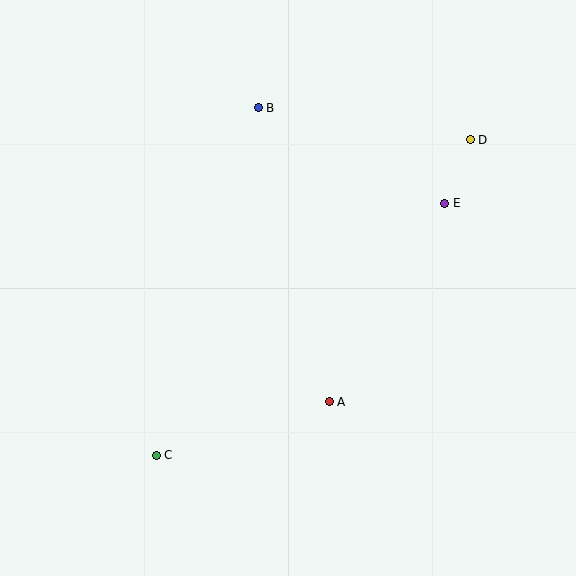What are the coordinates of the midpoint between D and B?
The midpoint between D and B is at (364, 124).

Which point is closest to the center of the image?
Point A at (329, 402) is closest to the center.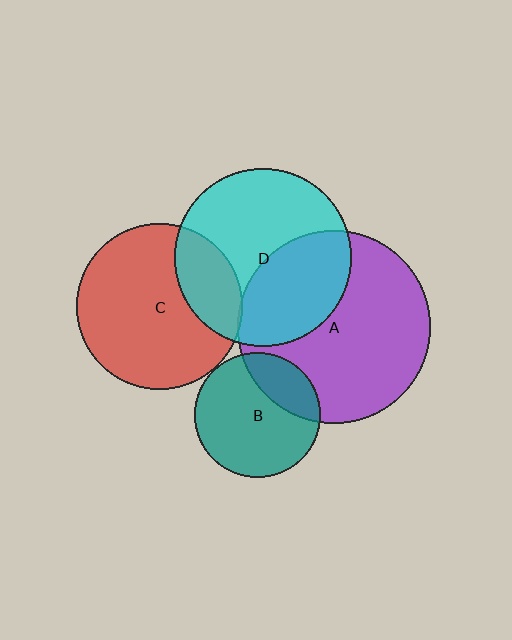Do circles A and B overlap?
Yes.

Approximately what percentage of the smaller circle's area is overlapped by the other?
Approximately 25%.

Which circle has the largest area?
Circle A (purple).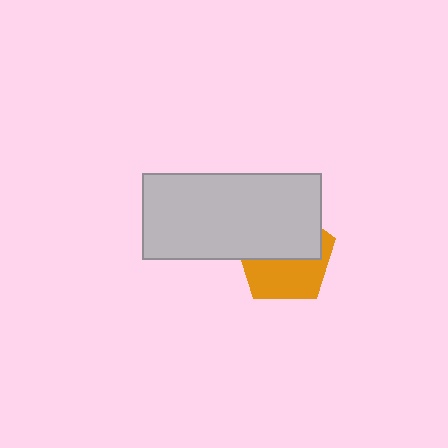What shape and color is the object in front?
The object in front is a light gray rectangle.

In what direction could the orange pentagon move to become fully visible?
The orange pentagon could move down. That would shift it out from behind the light gray rectangle entirely.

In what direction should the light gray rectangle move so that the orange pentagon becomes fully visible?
The light gray rectangle should move up. That is the shortest direction to clear the overlap and leave the orange pentagon fully visible.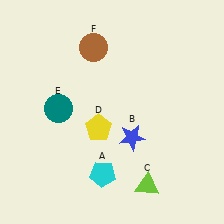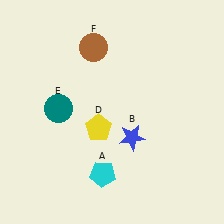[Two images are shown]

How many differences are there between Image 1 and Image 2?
There is 1 difference between the two images.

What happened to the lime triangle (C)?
The lime triangle (C) was removed in Image 2. It was in the bottom-right area of Image 1.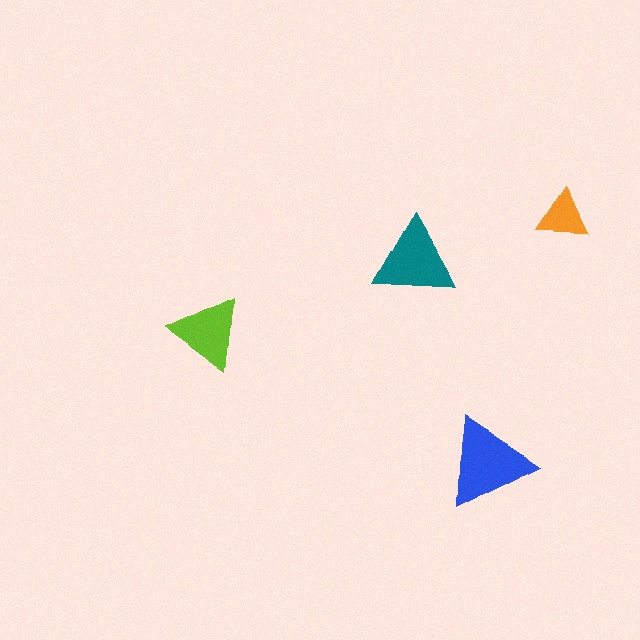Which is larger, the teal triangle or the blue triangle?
The blue one.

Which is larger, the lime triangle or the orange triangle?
The lime one.